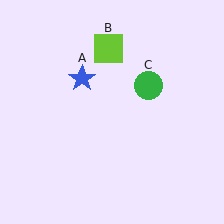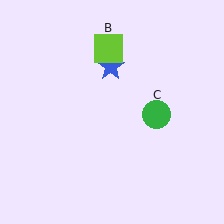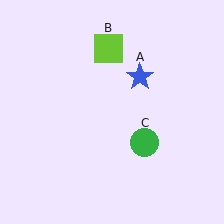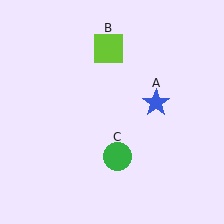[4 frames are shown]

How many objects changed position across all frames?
2 objects changed position: blue star (object A), green circle (object C).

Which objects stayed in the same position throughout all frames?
Lime square (object B) remained stationary.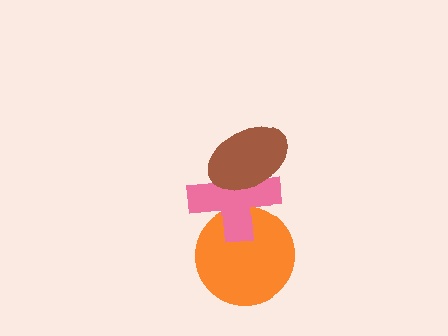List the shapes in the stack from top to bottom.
From top to bottom: the brown ellipse, the pink cross, the orange circle.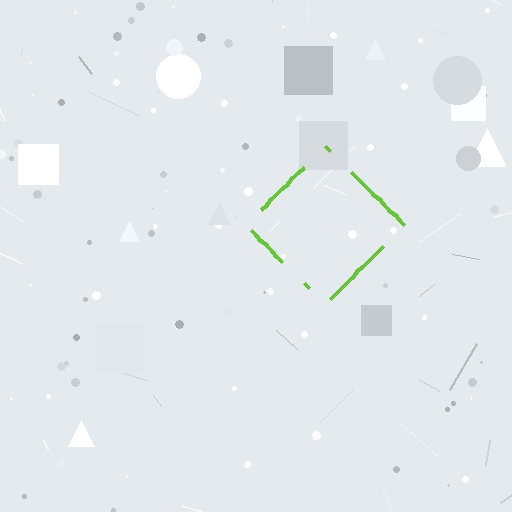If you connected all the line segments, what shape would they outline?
They would outline a diamond.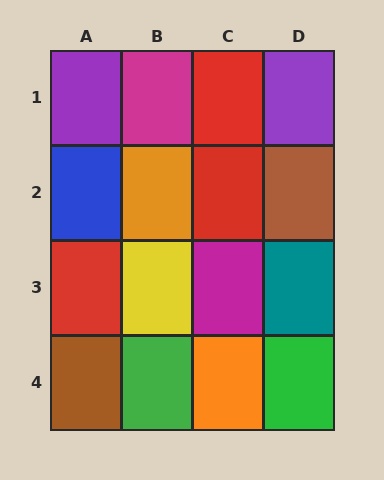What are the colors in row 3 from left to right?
Red, yellow, magenta, teal.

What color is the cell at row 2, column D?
Brown.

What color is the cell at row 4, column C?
Orange.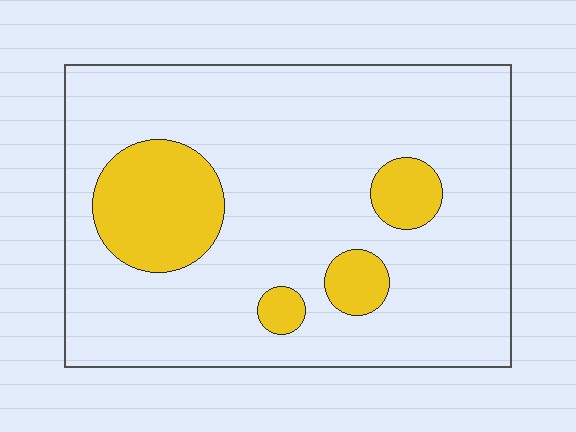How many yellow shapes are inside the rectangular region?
4.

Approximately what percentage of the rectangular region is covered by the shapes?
Approximately 15%.